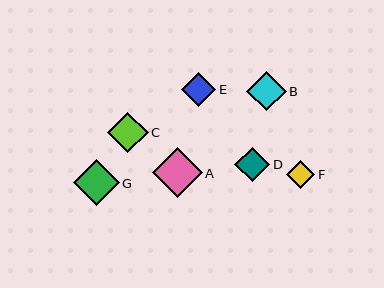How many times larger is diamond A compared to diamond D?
Diamond A is approximately 1.4 times the size of diamond D.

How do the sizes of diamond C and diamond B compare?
Diamond C and diamond B are approximately the same size.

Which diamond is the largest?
Diamond A is the largest with a size of approximately 50 pixels.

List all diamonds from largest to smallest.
From largest to smallest: A, G, C, B, D, E, F.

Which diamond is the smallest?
Diamond F is the smallest with a size of approximately 28 pixels.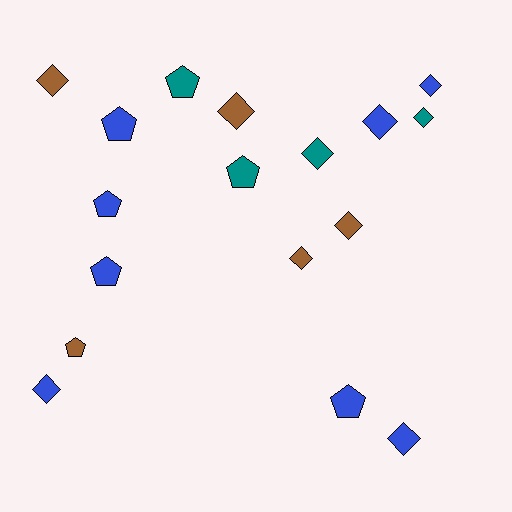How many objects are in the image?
There are 17 objects.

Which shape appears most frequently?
Diamond, with 10 objects.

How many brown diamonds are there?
There are 4 brown diamonds.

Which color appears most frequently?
Blue, with 8 objects.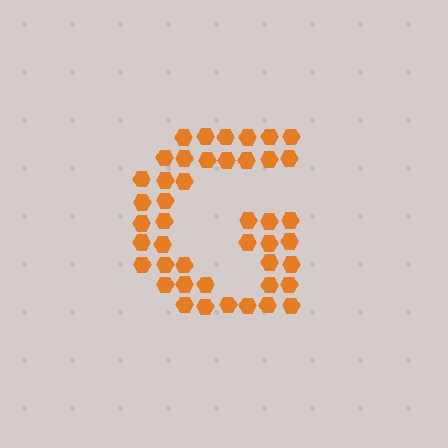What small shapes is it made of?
It is made of small hexagons.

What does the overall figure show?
The overall figure shows the letter G.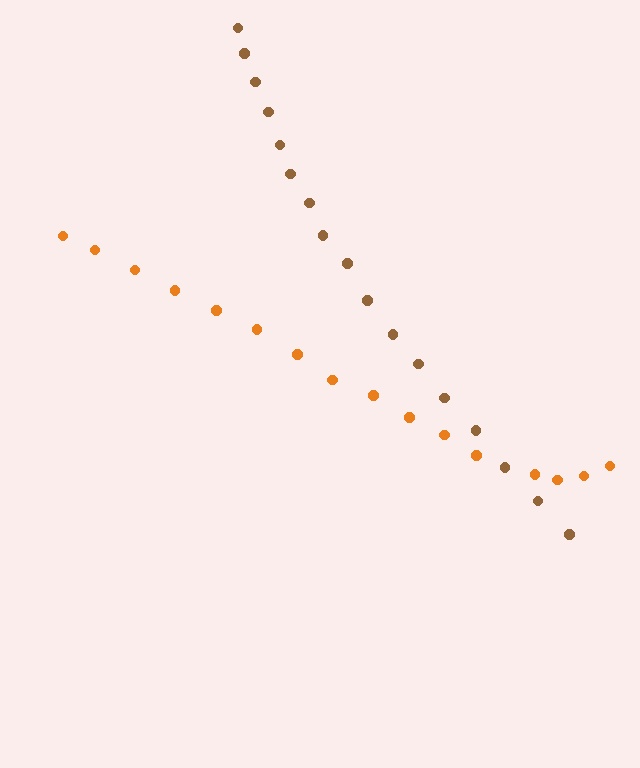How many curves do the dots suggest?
There are 2 distinct paths.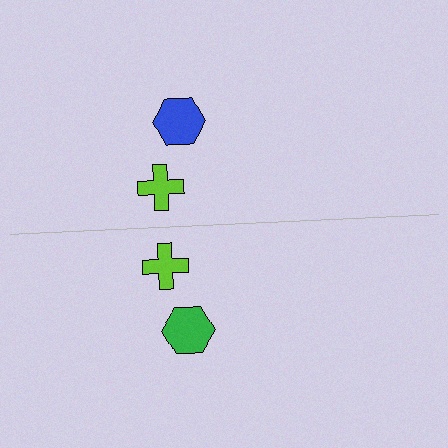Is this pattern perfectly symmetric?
No, the pattern is not perfectly symmetric. The green hexagon on the bottom side breaks the symmetry — its mirror counterpart is blue.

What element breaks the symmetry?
The green hexagon on the bottom side breaks the symmetry — its mirror counterpart is blue.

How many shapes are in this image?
There are 4 shapes in this image.